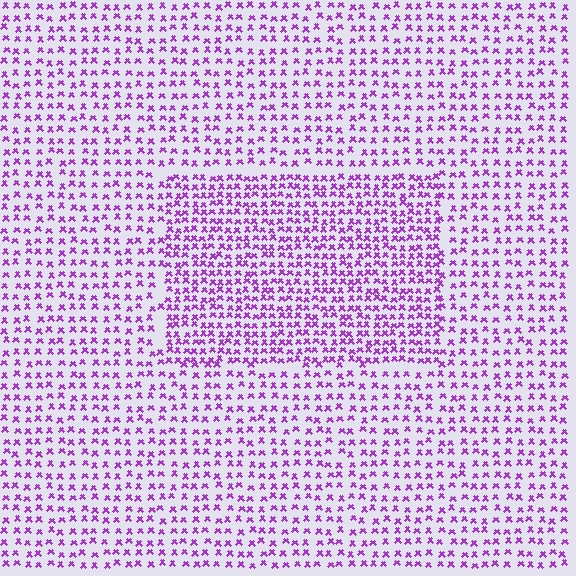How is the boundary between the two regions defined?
The boundary is defined by a change in element density (approximately 1.7x ratio). All elements are the same color, size, and shape.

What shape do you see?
I see a rectangle.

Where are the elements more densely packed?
The elements are more densely packed inside the rectangle boundary.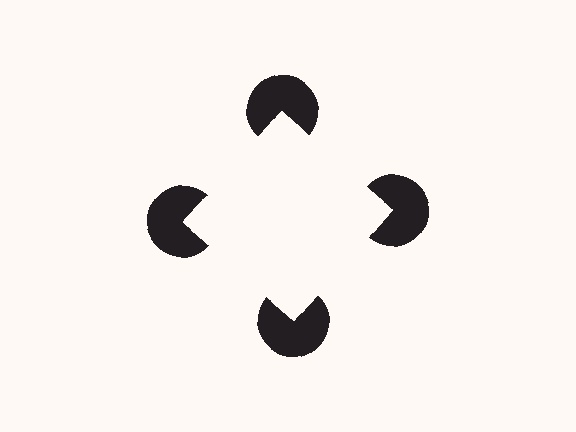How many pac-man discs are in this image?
There are 4 — one at each vertex of the illusory square.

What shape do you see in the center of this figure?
An illusory square — its edges are inferred from the aligned wedge cuts in the pac-man discs, not physically drawn.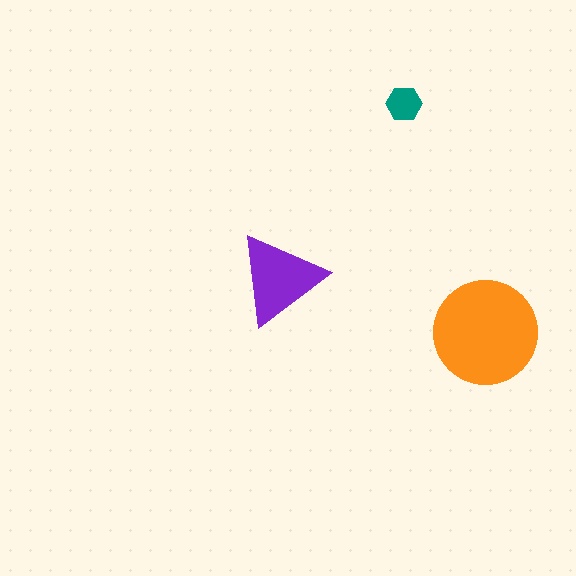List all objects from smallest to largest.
The teal hexagon, the purple triangle, the orange circle.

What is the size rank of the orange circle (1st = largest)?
1st.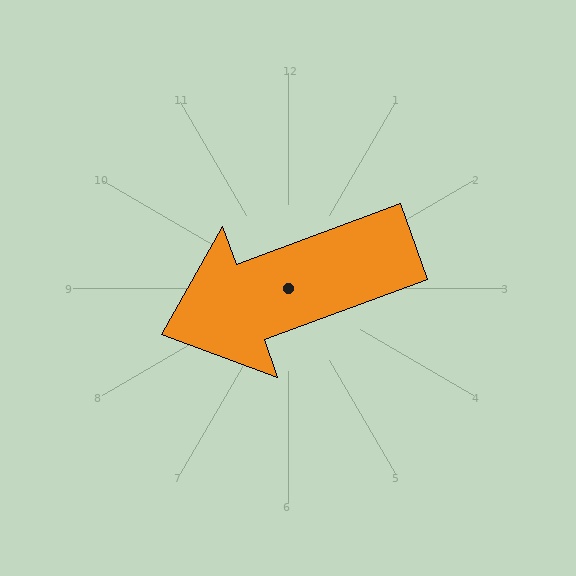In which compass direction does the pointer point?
West.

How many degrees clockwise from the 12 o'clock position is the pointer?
Approximately 250 degrees.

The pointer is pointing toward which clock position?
Roughly 8 o'clock.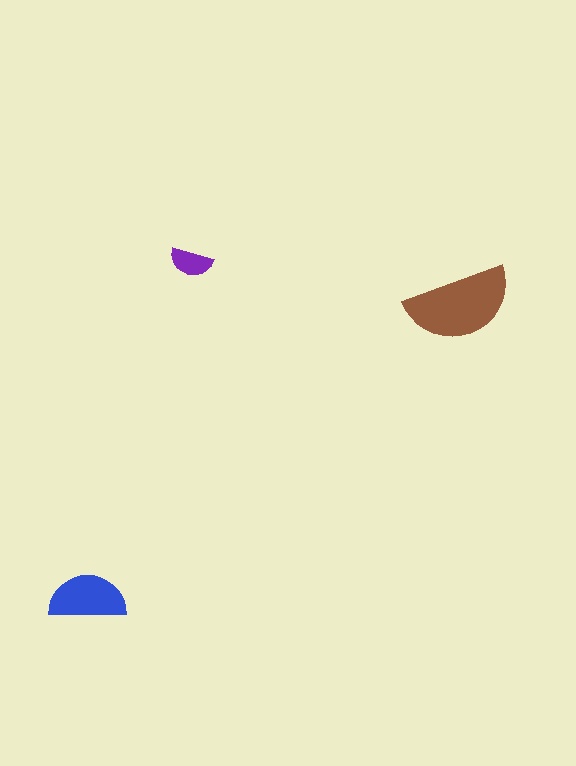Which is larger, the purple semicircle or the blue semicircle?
The blue one.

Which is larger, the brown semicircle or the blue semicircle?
The brown one.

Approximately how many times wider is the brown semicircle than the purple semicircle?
About 2.5 times wider.